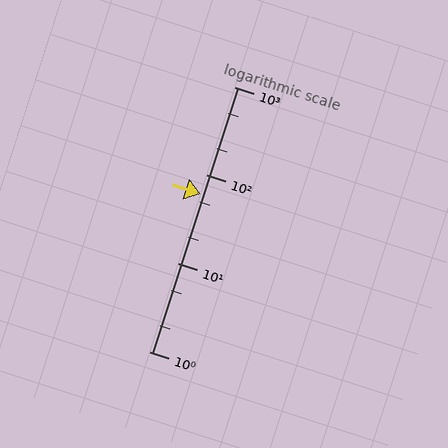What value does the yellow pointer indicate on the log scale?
The pointer indicates approximately 61.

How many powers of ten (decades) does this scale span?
The scale spans 3 decades, from 1 to 1000.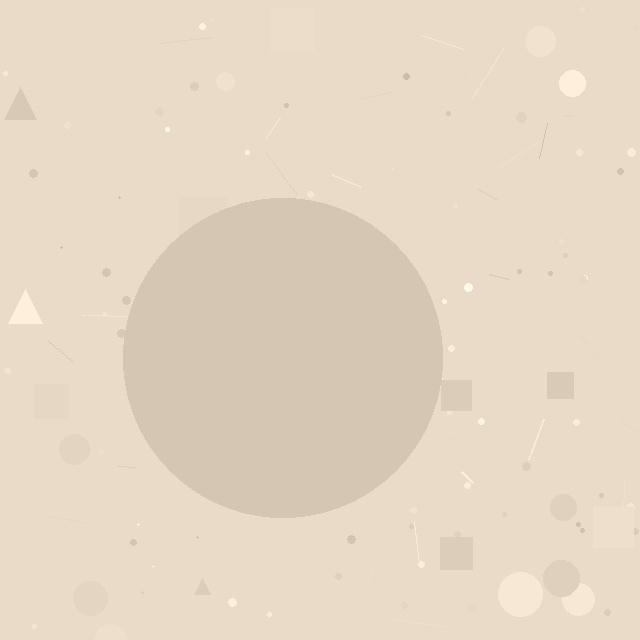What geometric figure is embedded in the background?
A circle is embedded in the background.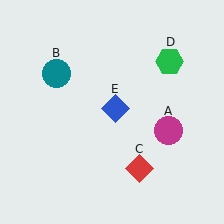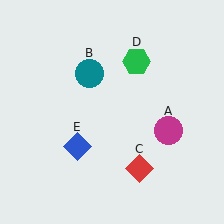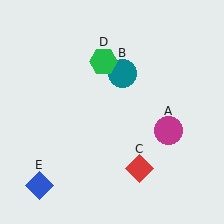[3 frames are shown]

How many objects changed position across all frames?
3 objects changed position: teal circle (object B), green hexagon (object D), blue diamond (object E).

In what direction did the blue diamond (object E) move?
The blue diamond (object E) moved down and to the left.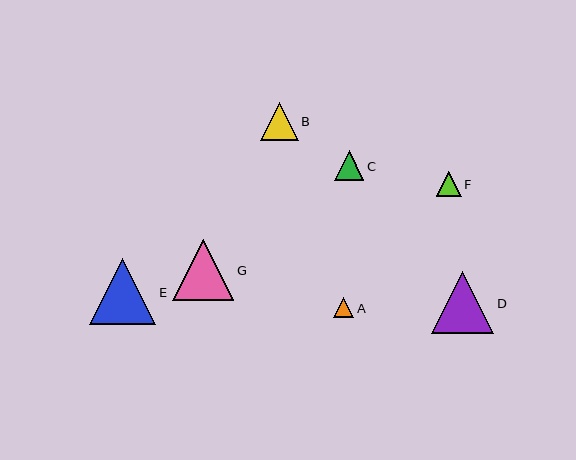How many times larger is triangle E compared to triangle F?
Triangle E is approximately 2.6 times the size of triangle F.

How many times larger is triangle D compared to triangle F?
Triangle D is approximately 2.5 times the size of triangle F.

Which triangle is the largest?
Triangle E is the largest with a size of approximately 66 pixels.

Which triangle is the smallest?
Triangle A is the smallest with a size of approximately 20 pixels.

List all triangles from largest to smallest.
From largest to smallest: E, D, G, B, C, F, A.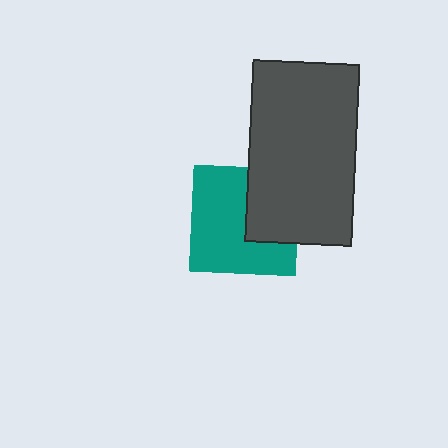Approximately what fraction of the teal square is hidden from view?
Roughly 35% of the teal square is hidden behind the dark gray rectangle.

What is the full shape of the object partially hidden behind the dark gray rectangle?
The partially hidden object is a teal square.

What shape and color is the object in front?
The object in front is a dark gray rectangle.